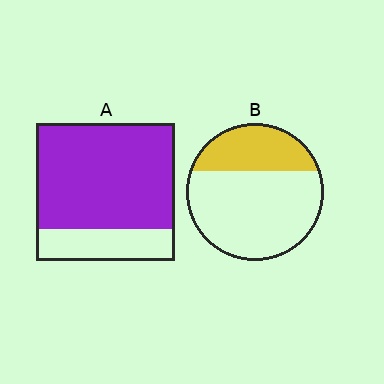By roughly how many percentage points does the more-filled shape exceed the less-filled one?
By roughly 45 percentage points (A over B).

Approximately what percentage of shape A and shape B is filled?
A is approximately 75% and B is approximately 30%.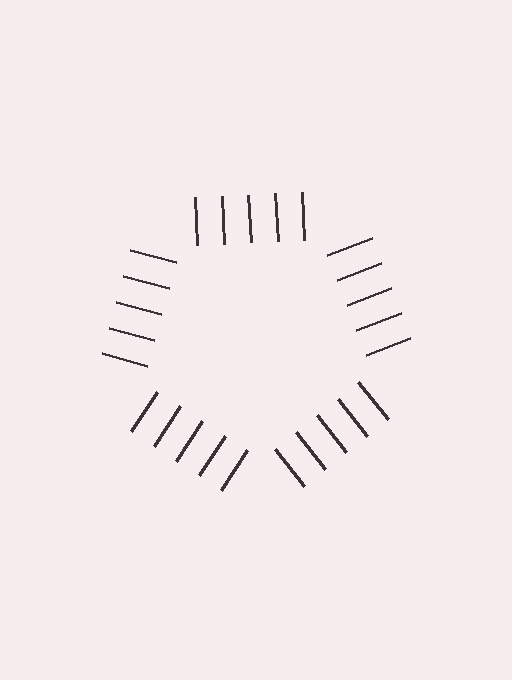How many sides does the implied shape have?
5 sides — the line-ends trace a pentagon.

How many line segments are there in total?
25 — 5 along each of the 5 edges.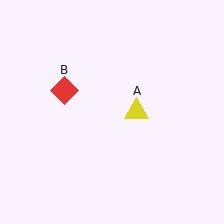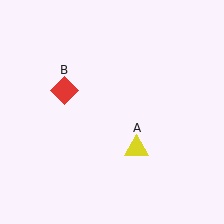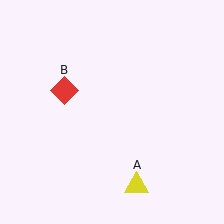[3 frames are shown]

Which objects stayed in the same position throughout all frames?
Red diamond (object B) remained stationary.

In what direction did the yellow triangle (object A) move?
The yellow triangle (object A) moved down.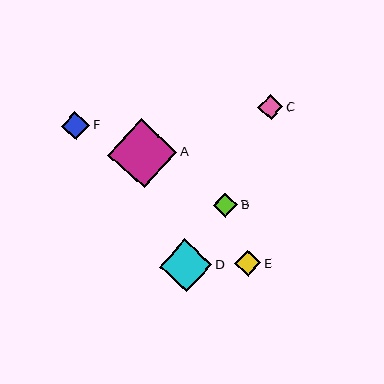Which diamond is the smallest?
Diamond B is the smallest with a size of approximately 24 pixels.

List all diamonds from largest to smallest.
From largest to smallest: A, D, F, E, C, B.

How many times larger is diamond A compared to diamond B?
Diamond A is approximately 2.8 times the size of diamond B.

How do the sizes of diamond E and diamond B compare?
Diamond E and diamond B are approximately the same size.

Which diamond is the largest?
Diamond A is the largest with a size of approximately 69 pixels.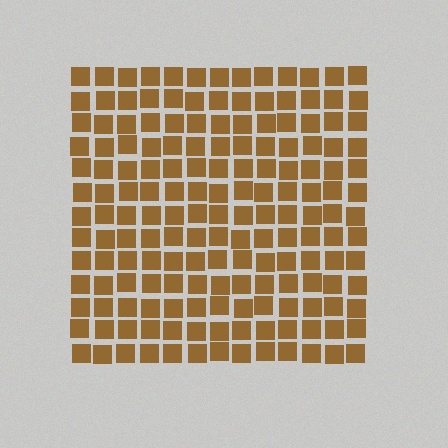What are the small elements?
The small elements are squares.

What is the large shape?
The large shape is a square.